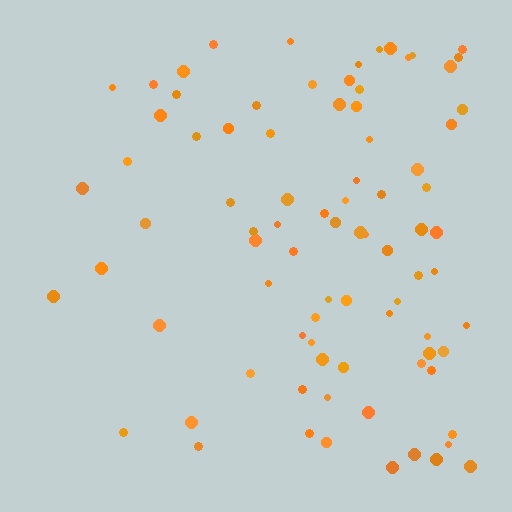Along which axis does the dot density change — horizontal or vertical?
Horizontal.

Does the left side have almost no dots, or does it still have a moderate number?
Still a moderate number, just noticeably fewer than the right.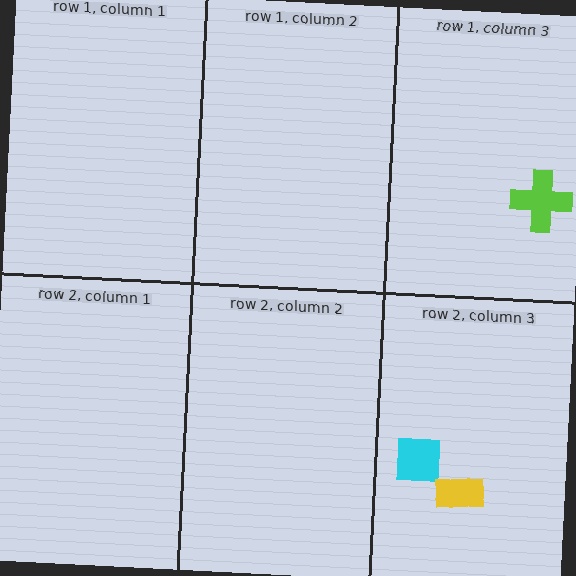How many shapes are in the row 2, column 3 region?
2.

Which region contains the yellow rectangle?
The row 2, column 3 region.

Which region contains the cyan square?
The row 2, column 3 region.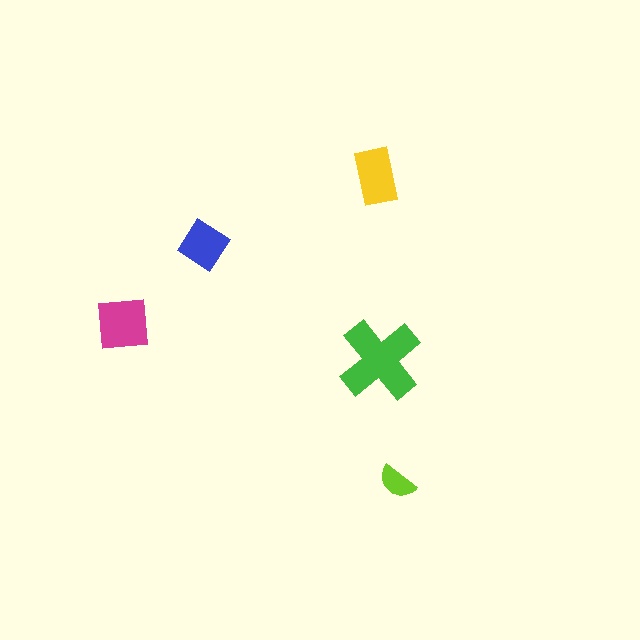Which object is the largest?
The green cross.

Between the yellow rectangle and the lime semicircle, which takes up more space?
The yellow rectangle.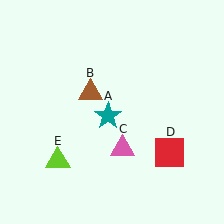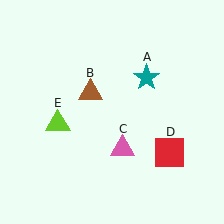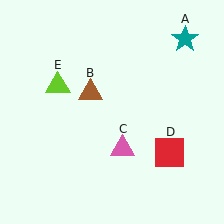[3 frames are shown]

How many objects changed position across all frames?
2 objects changed position: teal star (object A), lime triangle (object E).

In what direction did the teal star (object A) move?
The teal star (object A) moved up and to the right.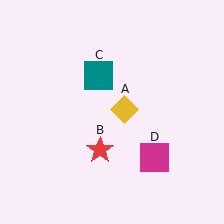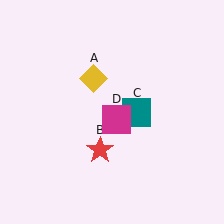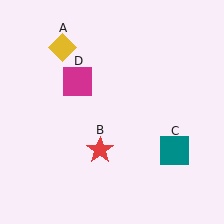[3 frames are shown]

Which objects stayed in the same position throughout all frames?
Red star (object B) remained stationary.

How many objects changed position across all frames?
3 objects changed position: yellow diamond (object A), teal square (object C), magenta square (object D).